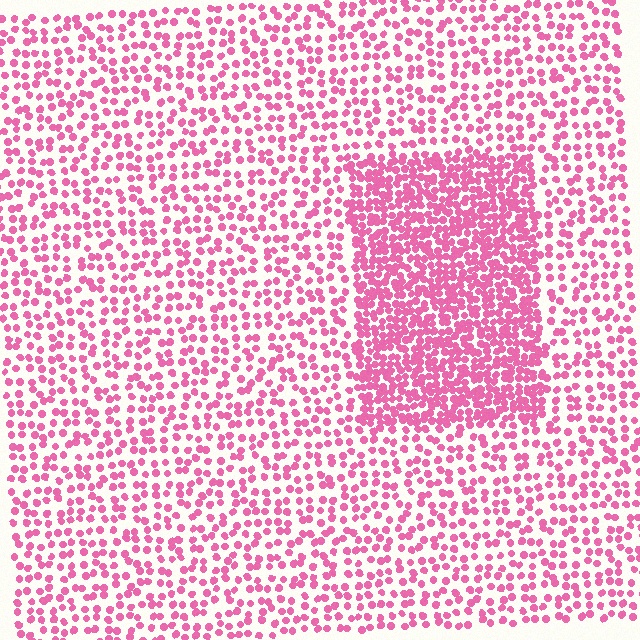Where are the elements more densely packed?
The elements are more densely packed inside the rectangle boundary.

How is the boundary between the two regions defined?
The boundary is defined by a change in element density (approximately 2.2x ratio). All elements are the same color, size, and shape.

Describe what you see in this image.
The image contains small pink elements arranged at two different densities. A rectangle-shaped region is visible where the elements are more densely packed than the surrounding area.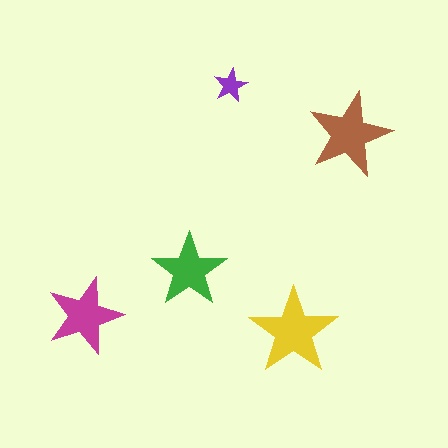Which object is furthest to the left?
The magenta star is leftmost.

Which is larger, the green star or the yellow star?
The yellow one.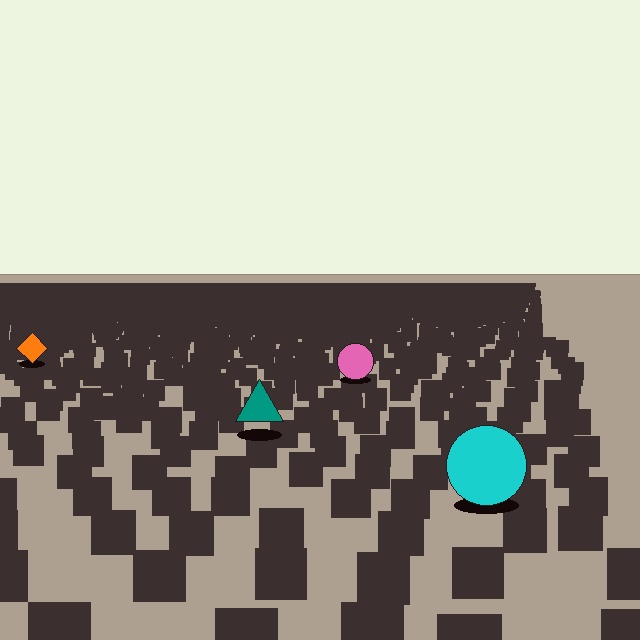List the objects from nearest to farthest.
From nearest to farthest: the cyan circle, the teal triangle, the pink circle, the orange diamond.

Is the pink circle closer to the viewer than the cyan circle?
No. The cyan circle is closer — you can tell from the texture gradient: the ground texture is coarser near it.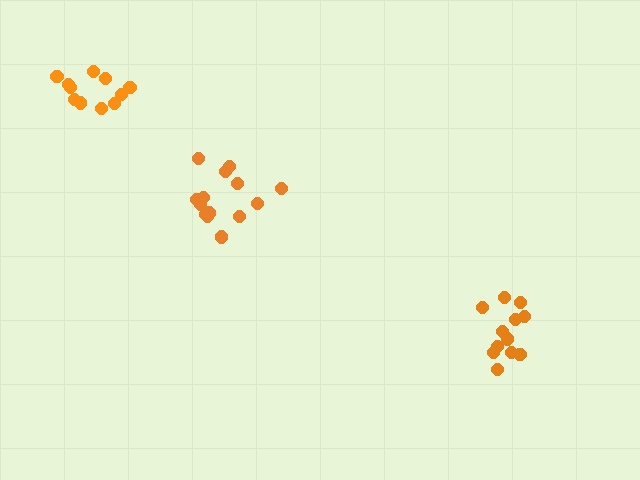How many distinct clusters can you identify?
There are 3 distinct clusters.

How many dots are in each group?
Group 1: 14 dots, Group 2: 12 dots, Group 3: 11 dots (37 total).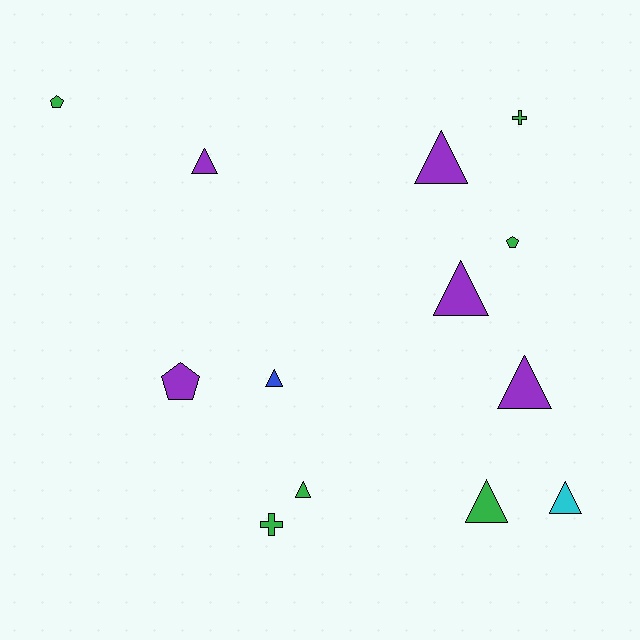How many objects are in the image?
There are 13 objects.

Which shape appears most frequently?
Triangle, with 8 objects.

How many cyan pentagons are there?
There are no cyan pentagons.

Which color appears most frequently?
Green, with 6 objects.